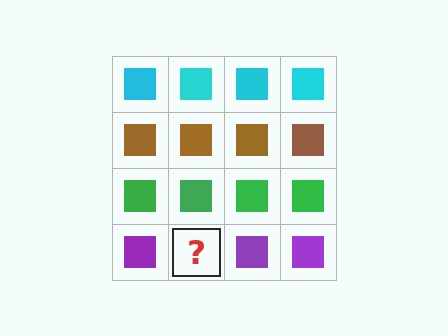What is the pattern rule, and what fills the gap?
The rule is that each row has a consistent color. The gap should be filled with a purple square.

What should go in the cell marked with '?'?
The missing cell should contain a purple square.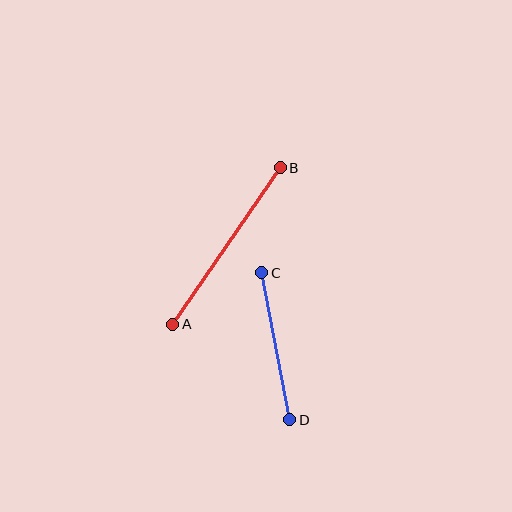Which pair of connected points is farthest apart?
Points A and B are farthest apart.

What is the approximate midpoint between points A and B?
The midpoint is at approximately (226, 246) pixels.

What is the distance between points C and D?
The distance is approximately 150 pixels.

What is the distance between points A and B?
The distance is approximately 190 pixels.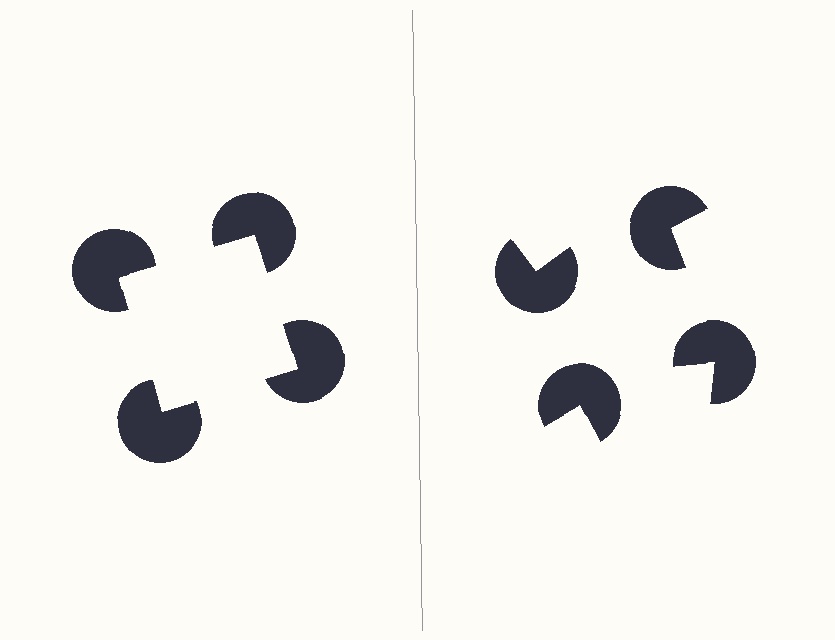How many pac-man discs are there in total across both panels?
8 — 4 on each side.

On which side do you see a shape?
An illusory square appears on the left side. On the right side the wedge cuts are rotated, so no coherent shape forms.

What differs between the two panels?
The pac-man discs are positioned identically on both sides; only the wedge orientations differ. On the left they align to a square; on the right they are misaligned.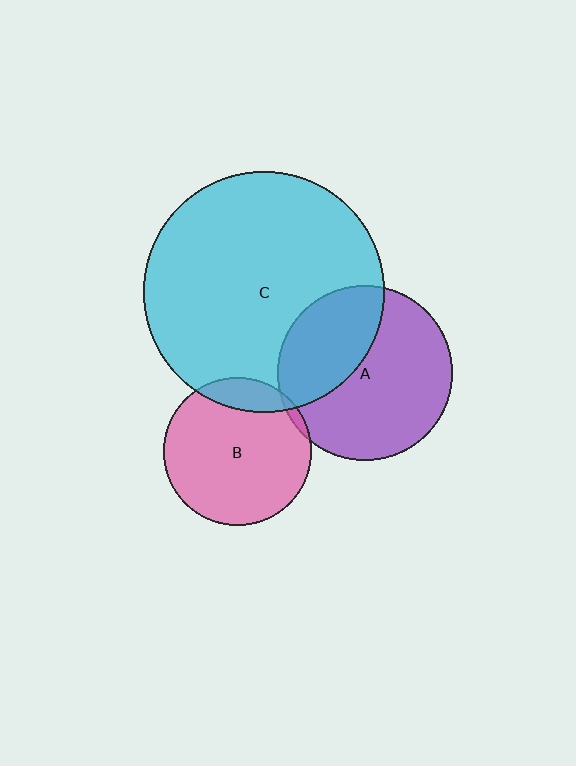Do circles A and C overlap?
Yes.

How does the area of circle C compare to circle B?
Approximately 2.6 times.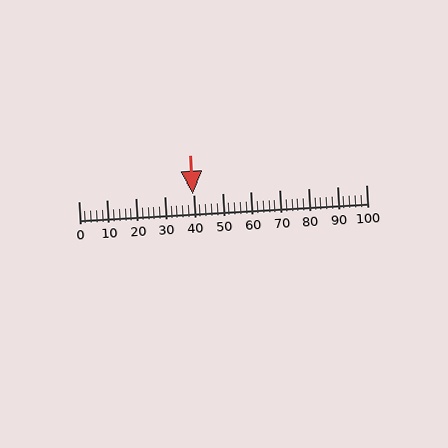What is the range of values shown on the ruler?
The ruler shows values from 0 to 100.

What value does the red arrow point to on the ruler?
The red arrow points to approximately 40.